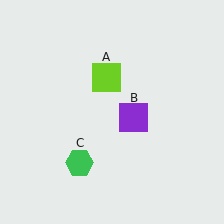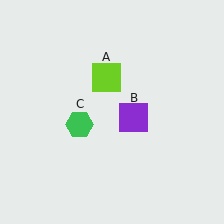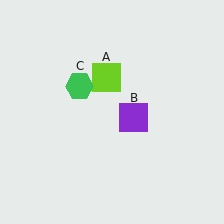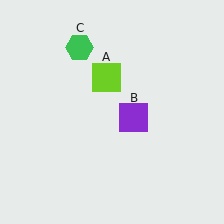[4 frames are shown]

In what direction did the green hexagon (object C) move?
The green hexagon (object C) moved up.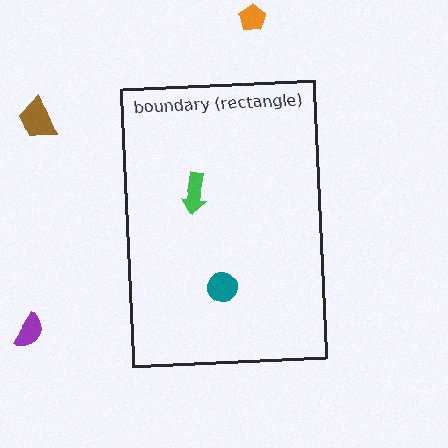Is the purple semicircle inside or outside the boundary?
Outside.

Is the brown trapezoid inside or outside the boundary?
Outside.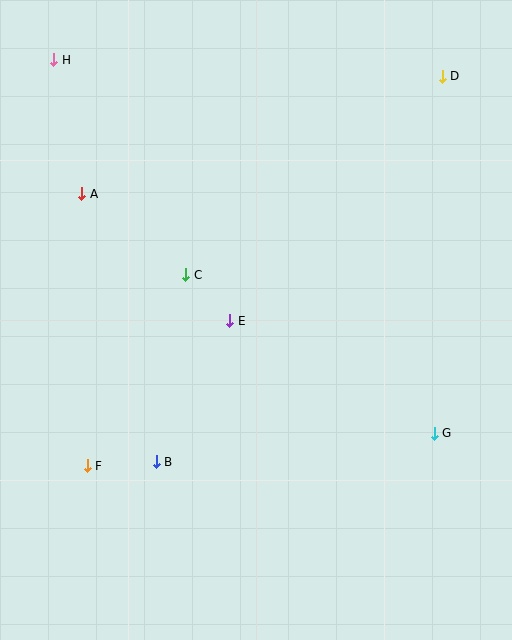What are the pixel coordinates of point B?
Point B is at (156, 462).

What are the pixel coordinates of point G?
Point G is at (434, 433).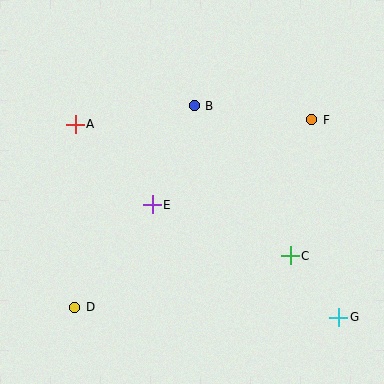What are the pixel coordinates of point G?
Point G is at (339, 317).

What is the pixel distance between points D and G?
The distance between D and G is 264 pixels.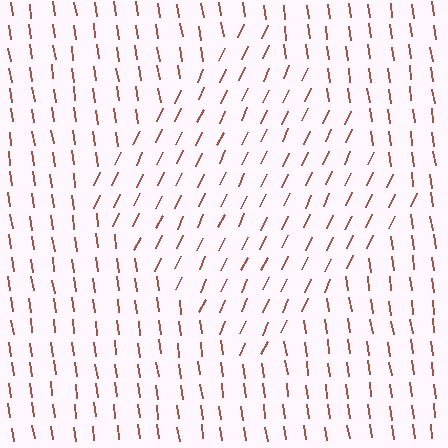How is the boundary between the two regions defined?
The boundary is defined purely by a change in line orientation (approximately 33 degrees difference). All lines are the same color and thickness.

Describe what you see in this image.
The image is filled with small brown line segments. A diamond region in the image has lines oriented differently from the surrounding lines, creating a visible texture boundary.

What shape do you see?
I see a diamond.